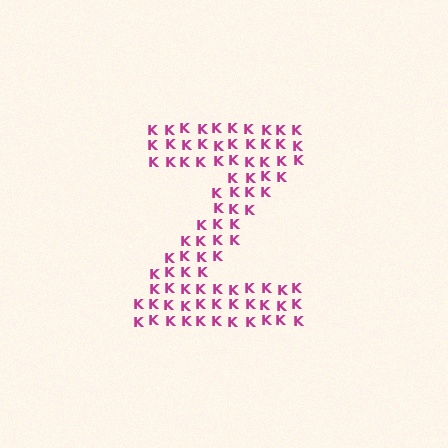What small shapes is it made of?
It is made of small letter K's.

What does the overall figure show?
The overall figure shows the letter Z.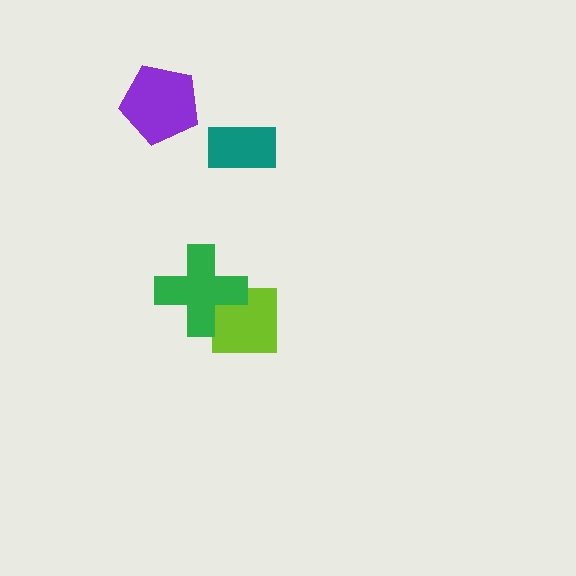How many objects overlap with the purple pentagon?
0 objects overlap with the purple pentagon.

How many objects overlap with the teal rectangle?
0 objects overlap with the teal rectangle.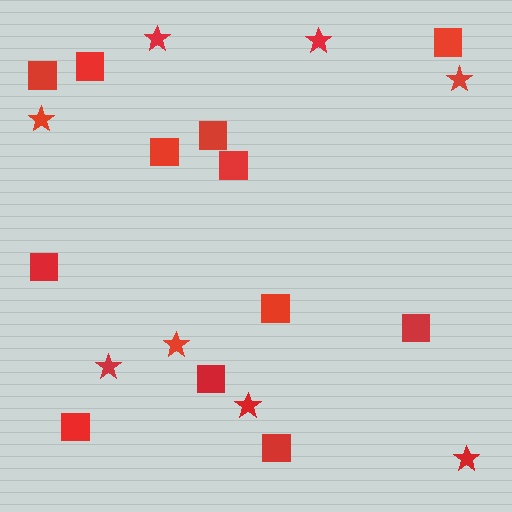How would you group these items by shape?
There are 2 groups: one group of squares (12) and one group of stars (8).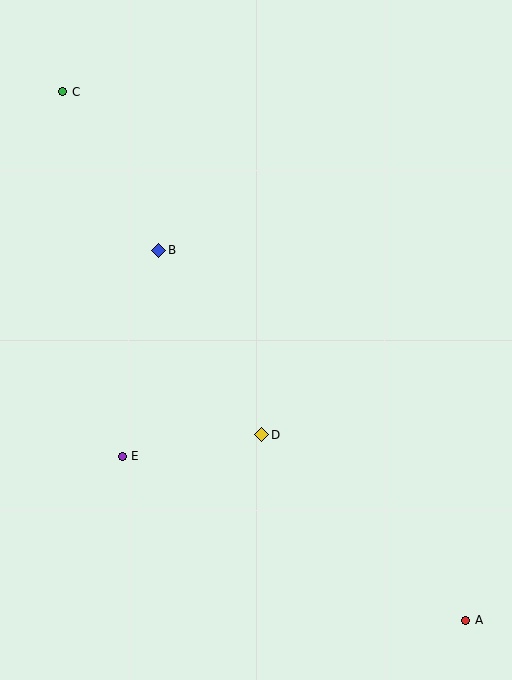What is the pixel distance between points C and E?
The distance between C and E is 369 pixels.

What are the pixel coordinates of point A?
Point A is at (466, 620).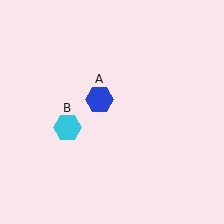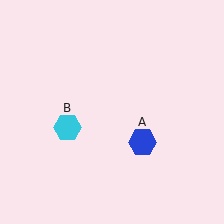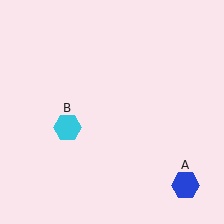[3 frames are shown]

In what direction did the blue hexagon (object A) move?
The blue hexagon (object A) moved down and to the right.